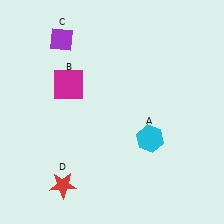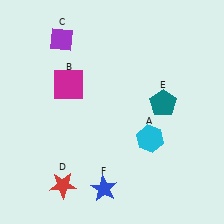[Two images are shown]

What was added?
A teal pentagon (E), a blue star (F) were added in Image 2.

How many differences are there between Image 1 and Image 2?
There are 2 differences between the two images.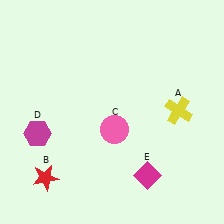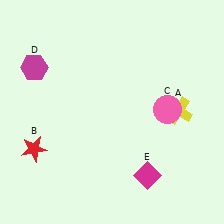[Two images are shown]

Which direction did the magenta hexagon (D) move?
The magenta hexagon (D) moved up.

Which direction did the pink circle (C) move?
The pink circle (C) moved right.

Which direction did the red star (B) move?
The red star (B) moved up.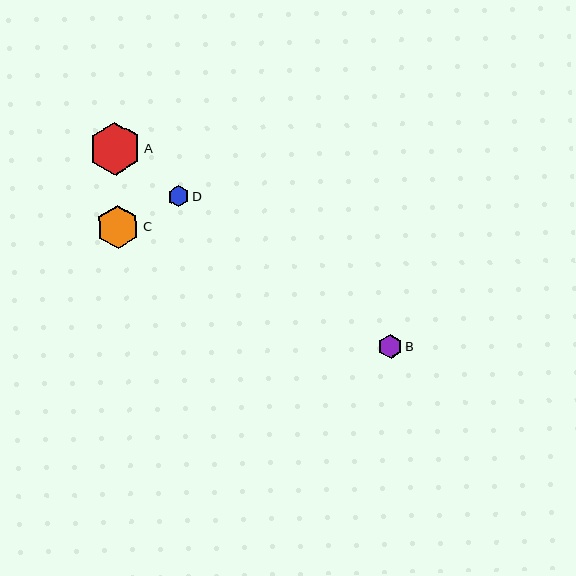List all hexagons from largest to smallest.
From largest to smallest: A, C, B, D.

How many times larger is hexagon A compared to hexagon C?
Hexagon A is approximately 1.2 times the size of hexagon C.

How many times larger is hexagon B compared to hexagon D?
Hexagon B is approximately 1.1 times the size of hexagon D.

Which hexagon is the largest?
Hexagon A is the largest with a size of approximately 52 pixels.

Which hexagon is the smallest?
Hexagon D is the smallest with a size of approximately 21 pixels.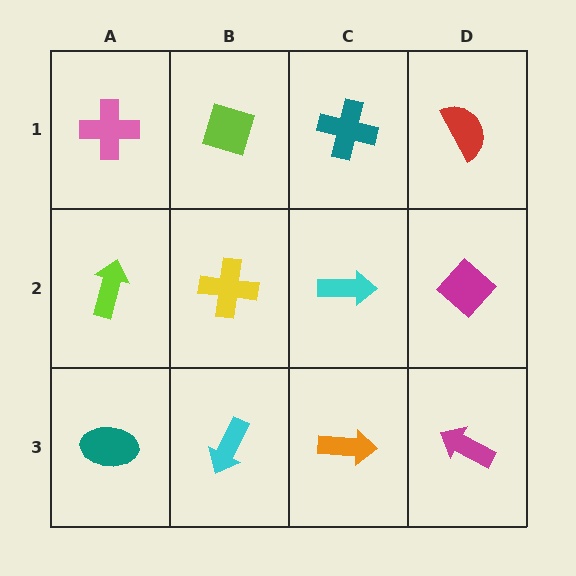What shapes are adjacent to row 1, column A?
A lime arrow (row 2, column A), a lime diamond (row 1, column B).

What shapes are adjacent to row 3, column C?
A cyan arrow (row 2, column C), a cyan arrow (row 3, column B), a magenta arrow (row 3, column D).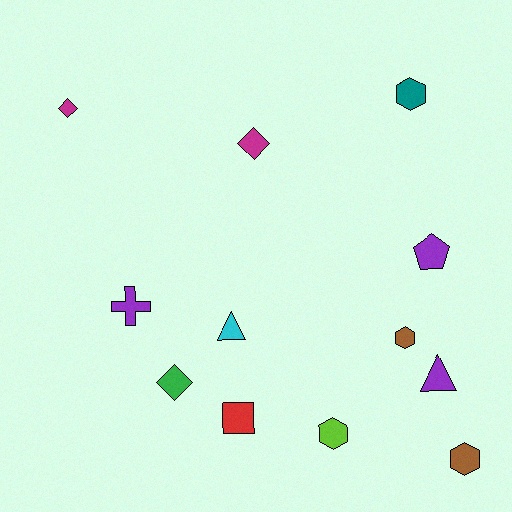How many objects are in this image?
There are 12 objects.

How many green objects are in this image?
There is 1 green object.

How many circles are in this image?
There are no circles.